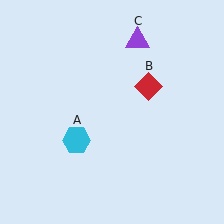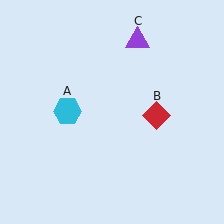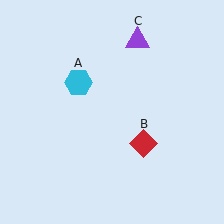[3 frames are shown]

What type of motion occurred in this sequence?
The cyan hexagon (object A), red diamond (object B) rotated clockwise around the center of the scene.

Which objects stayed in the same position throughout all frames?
Purple triangle (object C) remained stationary.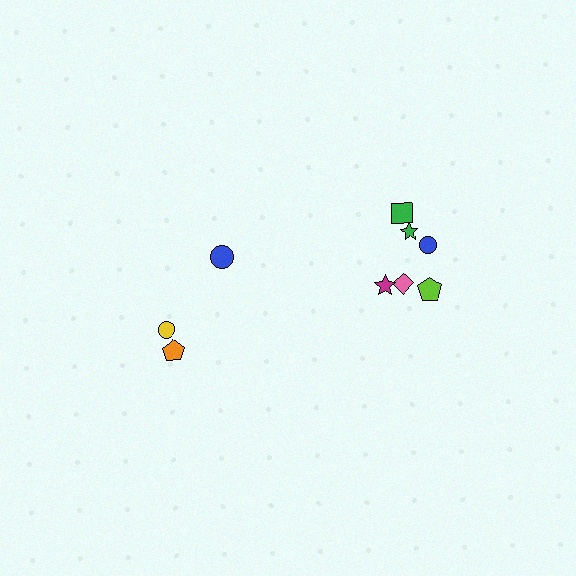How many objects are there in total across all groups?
There are 9 objects.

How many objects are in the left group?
There are 3 objects.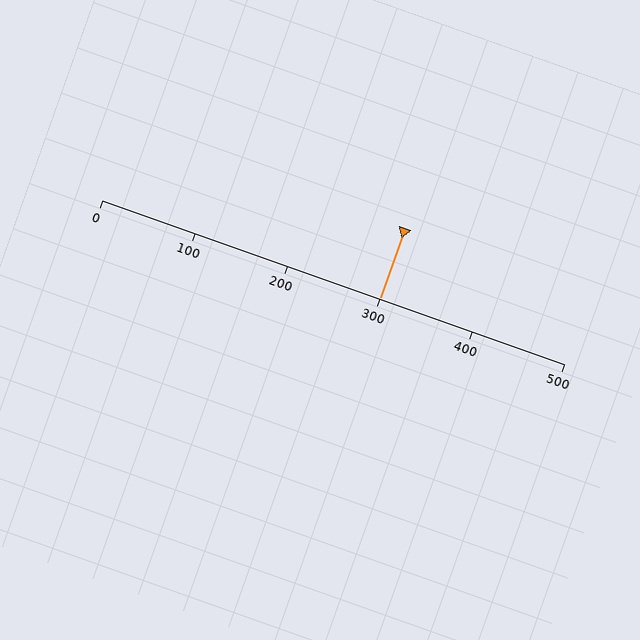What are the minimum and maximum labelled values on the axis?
The axis runs from 0 to 500.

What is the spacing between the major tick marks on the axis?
The major ticks are spaced 100 apart.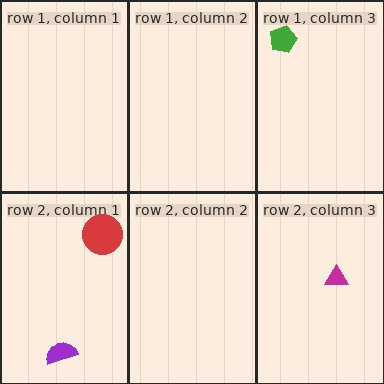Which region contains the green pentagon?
The row 1, column 3 region.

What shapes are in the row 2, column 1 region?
The purple semicircle, the red circle.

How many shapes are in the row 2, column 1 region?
2.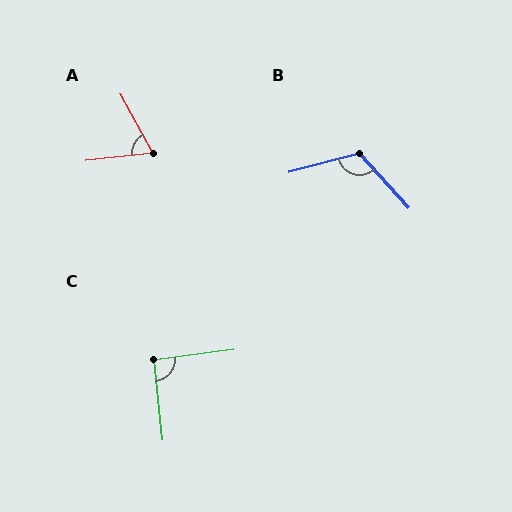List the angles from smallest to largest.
A (67°), C (92°), B (117°).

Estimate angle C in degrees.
Approximately 92 degrees.